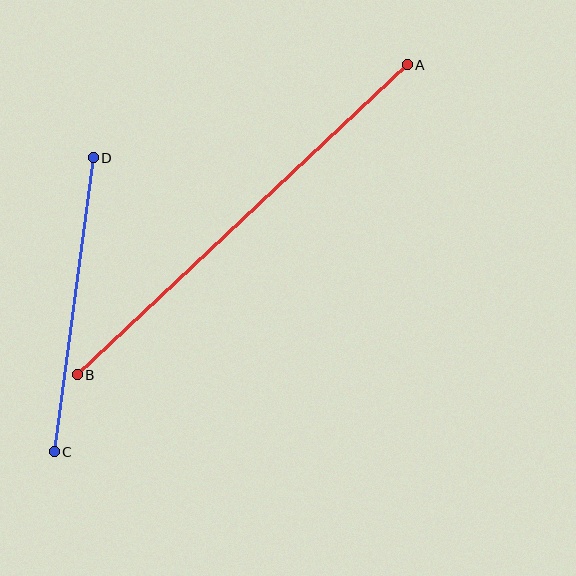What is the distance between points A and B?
The distance is approximately 453 pixels.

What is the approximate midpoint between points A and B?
The midpoint is at approximately (242, 220) pixels.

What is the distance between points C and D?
The distance is approximately 297 pixels.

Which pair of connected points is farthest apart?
Points A and B are farthest apart.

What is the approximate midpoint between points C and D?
The midpoint is at approximately (74, 305) pixels.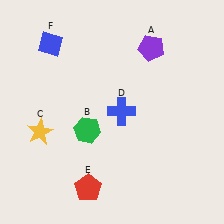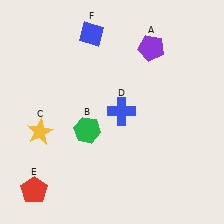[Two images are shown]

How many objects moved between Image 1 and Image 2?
2 objects moved between the two images.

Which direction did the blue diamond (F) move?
The blue diamond (F) moved right.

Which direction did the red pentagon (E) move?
The red pentagon (E) moved left.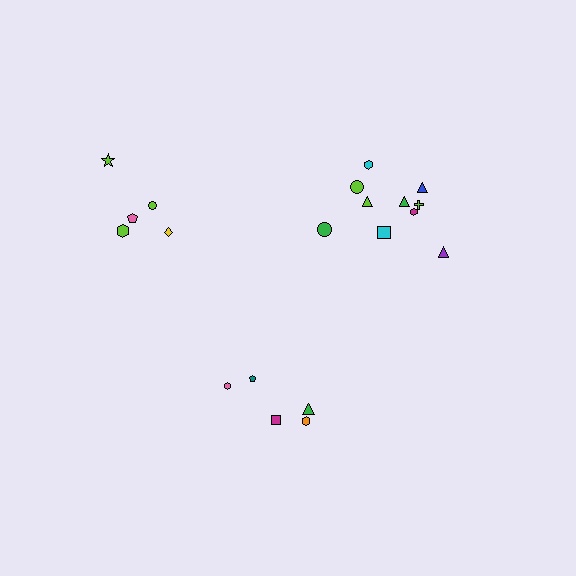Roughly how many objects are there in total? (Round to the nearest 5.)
Roughly 20 objects in total.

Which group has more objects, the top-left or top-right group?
The top-right group.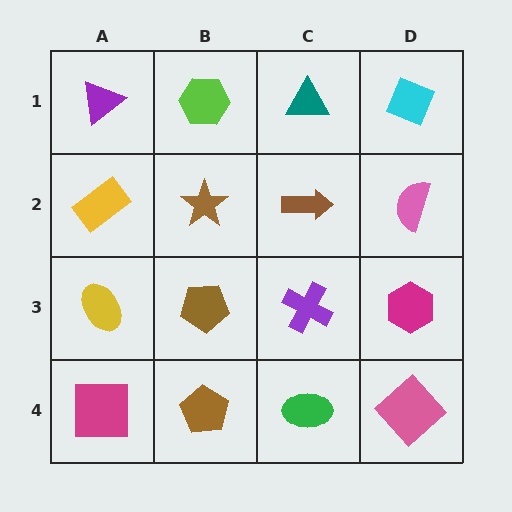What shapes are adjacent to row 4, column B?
A brown pentagon (row 3, column B), a magenta square (row 4, column A), a green ellipse (row 4, column C).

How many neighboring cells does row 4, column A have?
2.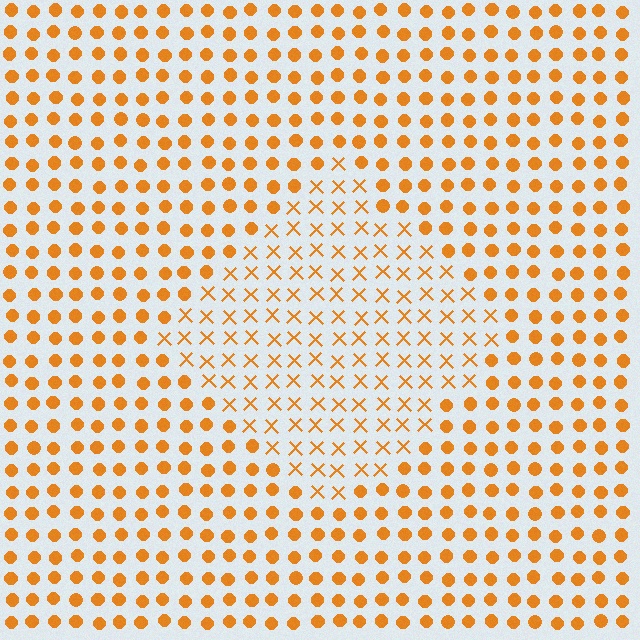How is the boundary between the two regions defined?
The boundary is defined by a change in element shape: X marks inside vs. circles outside. All elements share the same color and spacing.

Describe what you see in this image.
The image is filled with small orange elements arranged in a uniform grid. A diamond-shaped region contains X marks, while the surrounding area contains circles. The boundary is defined purely by the change in element shape.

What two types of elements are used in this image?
The image uses X marks inside the diamond region and circles outside it.